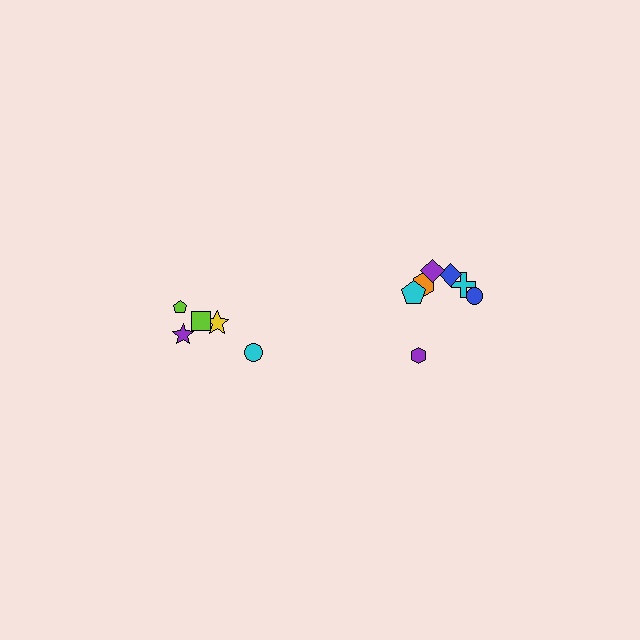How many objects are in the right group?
There are 7 objects.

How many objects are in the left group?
There are 5 objects.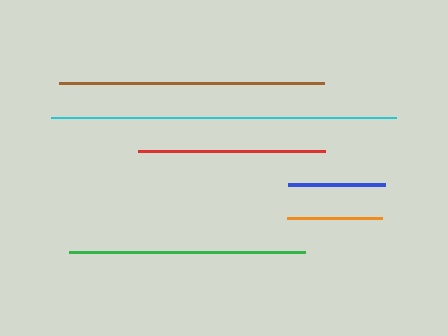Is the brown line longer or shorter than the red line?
The brown line is longer than the red line.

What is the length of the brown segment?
The brown segment is approximately 264 pixels long.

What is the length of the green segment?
The green segment is approximately 236 pixels long.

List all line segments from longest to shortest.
From longest to shortest: cyan, brown, green, red, blue, orange.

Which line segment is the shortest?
The orange line is the shortest at approximately 96 pixels.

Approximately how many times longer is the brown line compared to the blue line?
The brown line is approximately 2.7 times the length of the blue line.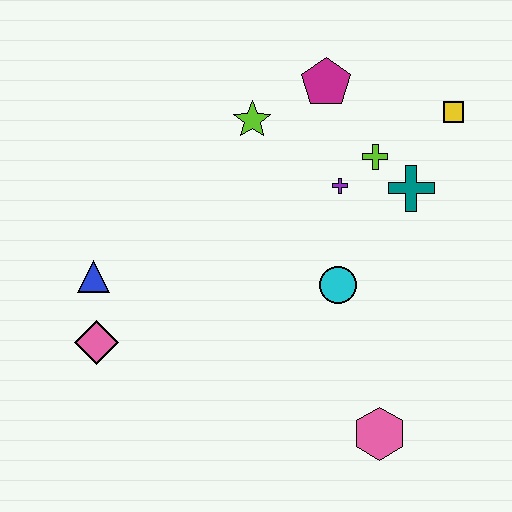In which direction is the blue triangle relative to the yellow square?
The blue triangle is to the left of the yellow square.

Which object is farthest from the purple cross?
The pink diamond is farthest from the purple cross.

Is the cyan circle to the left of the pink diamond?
No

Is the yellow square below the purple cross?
No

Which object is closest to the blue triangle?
The pink diamond is closest to the blue triangle.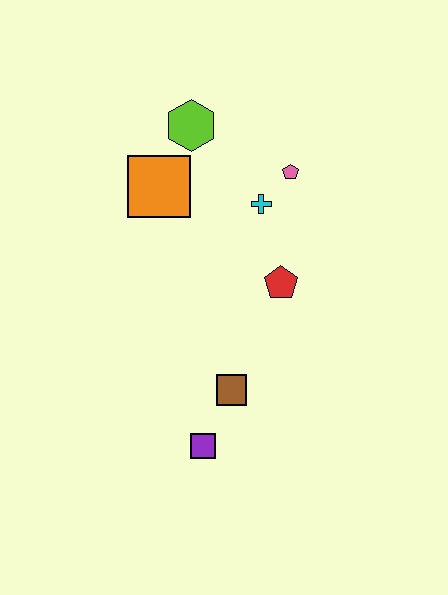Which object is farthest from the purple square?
The lime hexagon is farthest from the purple square.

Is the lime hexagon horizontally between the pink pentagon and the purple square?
No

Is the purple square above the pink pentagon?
No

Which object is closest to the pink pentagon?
The cyan cross is closest to the pink pentagon.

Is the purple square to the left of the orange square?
No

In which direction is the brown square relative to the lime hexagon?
The brown square is below the lime hexagon.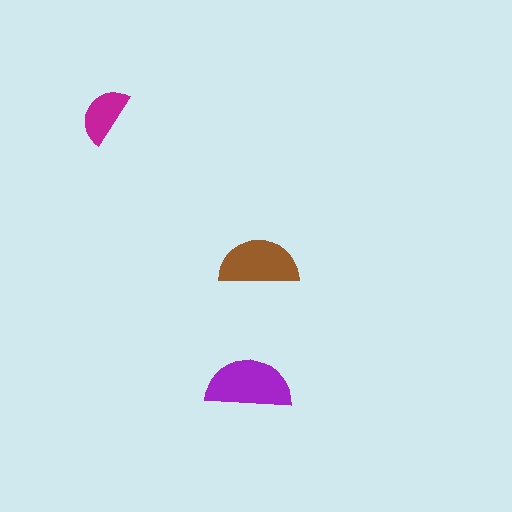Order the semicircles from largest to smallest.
the purple one, the brown one, the magenta one.